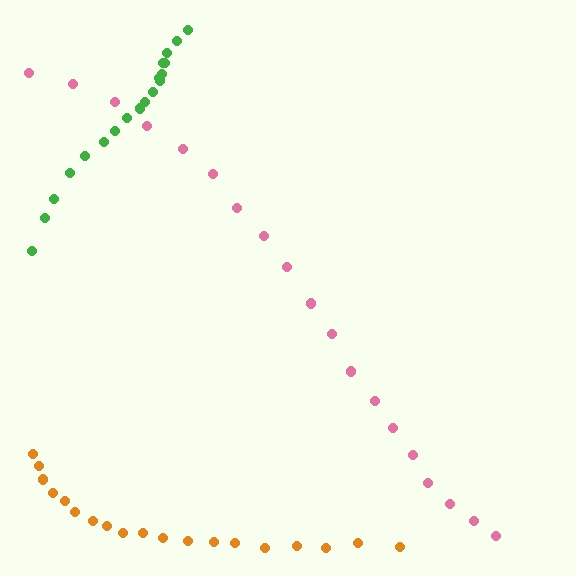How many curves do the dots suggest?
There are 3 distinct paths.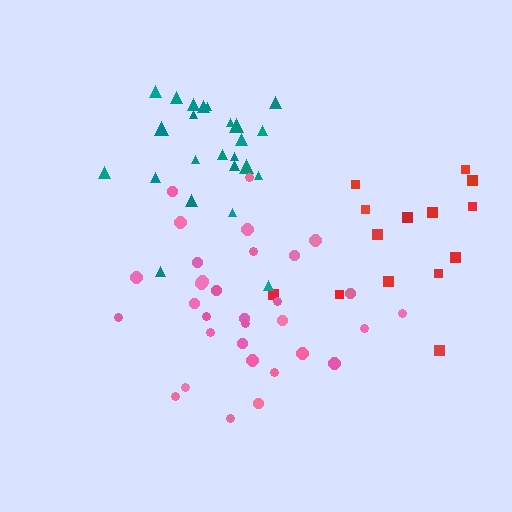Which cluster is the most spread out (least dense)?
Red.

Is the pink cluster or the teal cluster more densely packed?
Pink.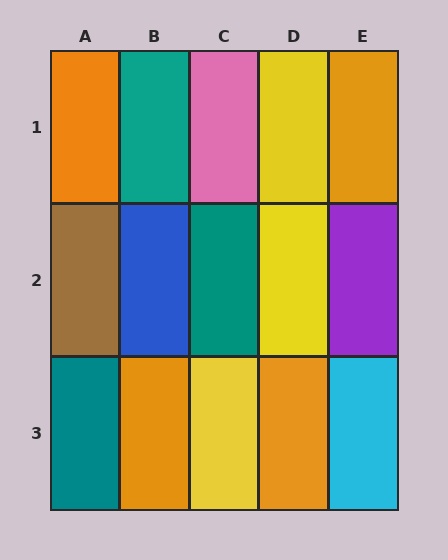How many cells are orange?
4 cells are orange.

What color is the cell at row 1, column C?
Pink.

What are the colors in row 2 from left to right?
Brown, blue, teal, yellow, purple.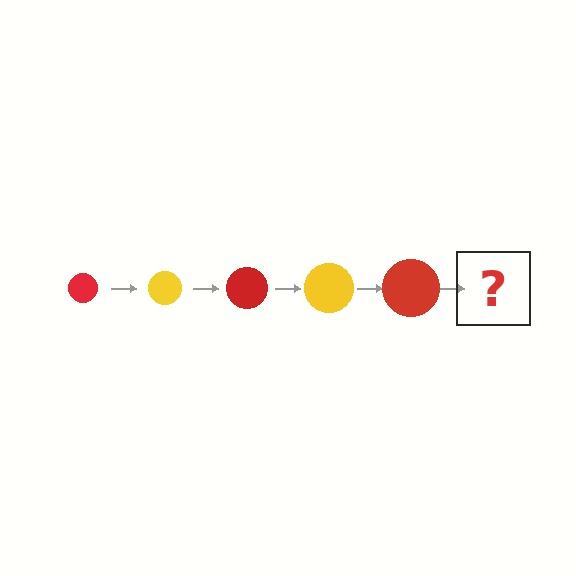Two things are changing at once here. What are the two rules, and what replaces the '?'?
The two rules are that the circle grows larger each step and the color cycles through red and yellow. The '?' should be a yellow circle, larger than the previous one.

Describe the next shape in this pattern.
It should be a yellow circle, larger than the previous one.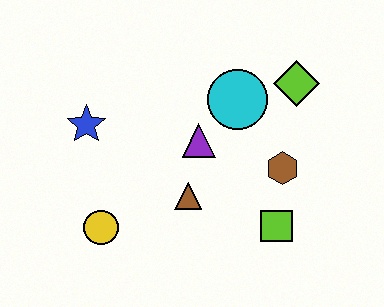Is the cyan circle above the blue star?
Yes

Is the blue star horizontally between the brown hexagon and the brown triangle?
No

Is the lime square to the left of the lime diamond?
Yes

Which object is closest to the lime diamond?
The cyan circle is closest to the lime diamond.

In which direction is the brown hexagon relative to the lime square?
The brown hexagon is above the lime square.